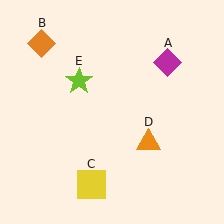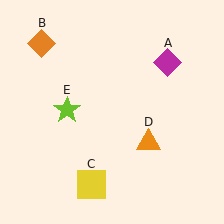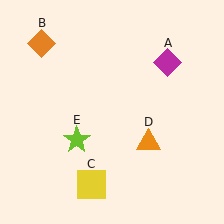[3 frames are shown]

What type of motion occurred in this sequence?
The lime star (object E) rotated counterclockwise around the center of the scene.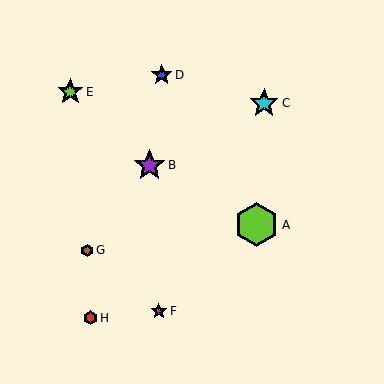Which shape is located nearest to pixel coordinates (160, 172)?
The purple star (labeled B) at (149, 165) is nearest to that location.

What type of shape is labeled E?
Shape E is a lime star.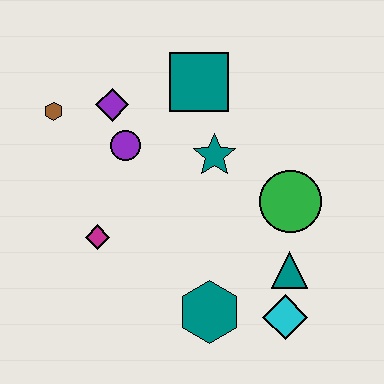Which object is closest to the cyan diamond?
The teal triangle is closest to the cyan diamond.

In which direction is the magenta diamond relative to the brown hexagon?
The magenta diamond is below the brown hexagon.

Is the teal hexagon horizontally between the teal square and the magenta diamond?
No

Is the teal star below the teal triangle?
No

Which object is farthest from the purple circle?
The cyan diamond is farthest from the purple circle.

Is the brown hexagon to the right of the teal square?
No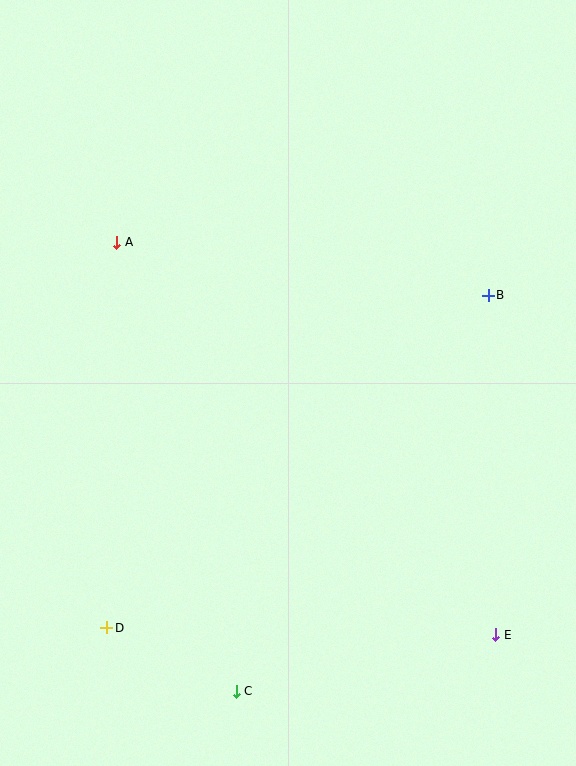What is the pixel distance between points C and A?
The distance between C and A is 465 pixels.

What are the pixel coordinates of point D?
Point D is at (106, 628).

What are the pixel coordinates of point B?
Point B is at (488, 295).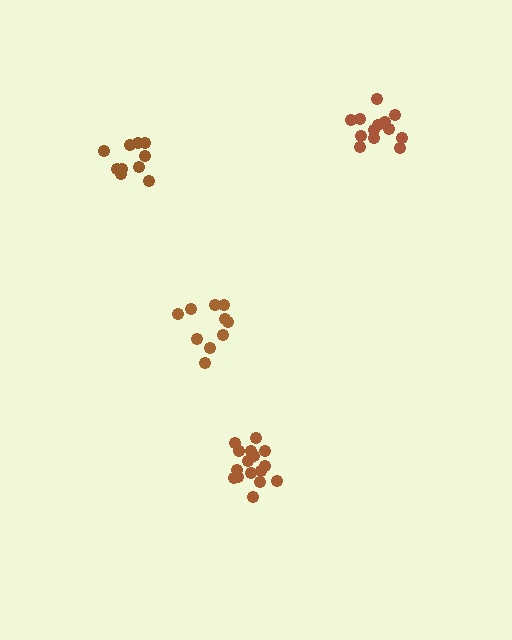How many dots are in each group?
Group 1: 16 dots, Group 2: 13 dots, Group 3: 10 dots, Group 4: 10 dots (49 total).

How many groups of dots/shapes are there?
There are 4 groups.